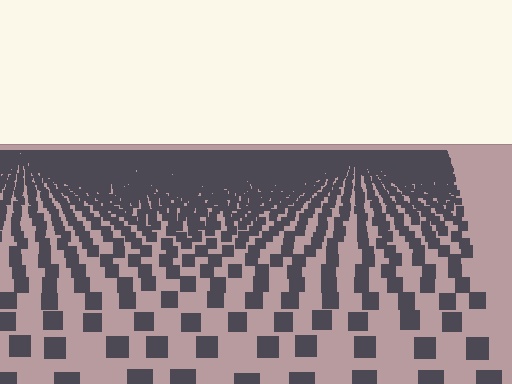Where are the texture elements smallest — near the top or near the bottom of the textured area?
Near the top.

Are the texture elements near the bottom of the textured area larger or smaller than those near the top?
Larger. Near the bottom, elements are closer to the viewer and appear at a bigger on-screen size.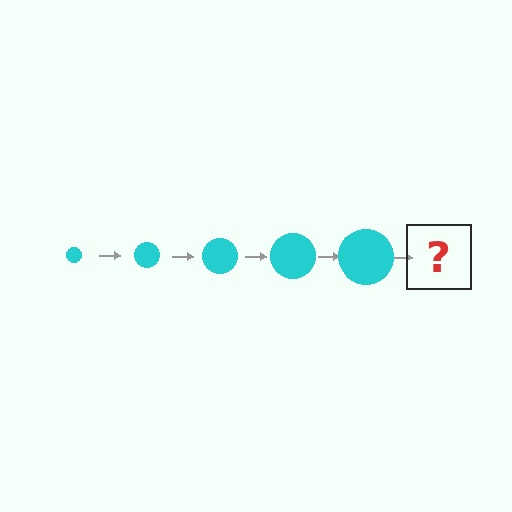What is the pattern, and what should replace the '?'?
The pattern is that the circle gets progressively larger each step. The '?' should be a cyan circle, larger than the previous one.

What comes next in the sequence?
The next element should be a cyan circle, larger than the previous one.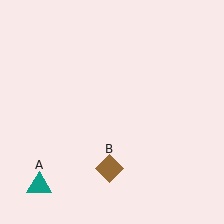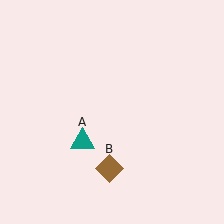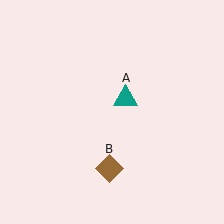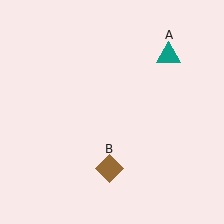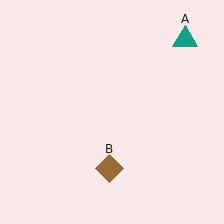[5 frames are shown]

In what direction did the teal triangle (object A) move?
The teal triangle (object A) moved up and to the right.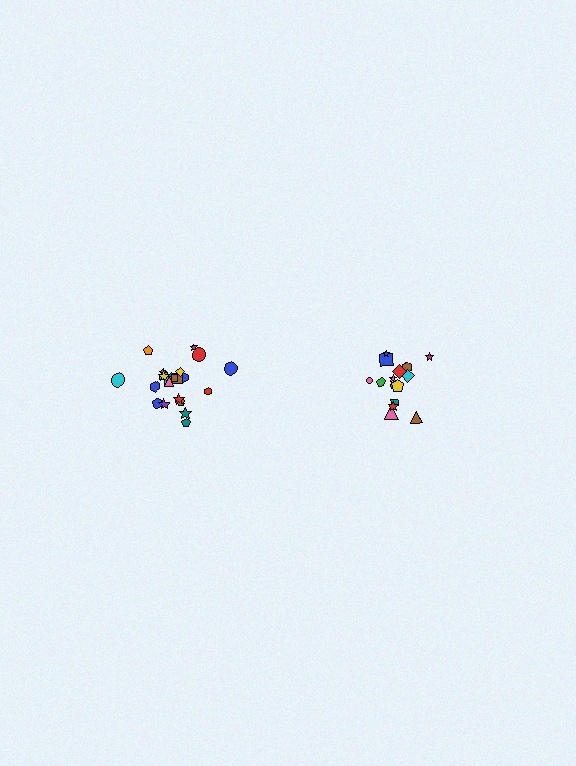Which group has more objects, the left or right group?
The left group.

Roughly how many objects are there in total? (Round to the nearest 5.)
Roughly 35 objects in total.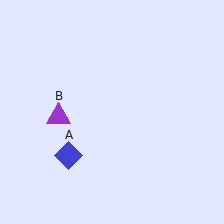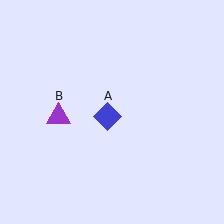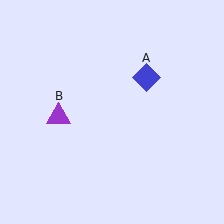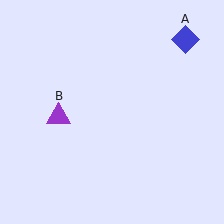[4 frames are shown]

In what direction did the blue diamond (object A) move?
The blue diamond (object A) moved up and to the right.